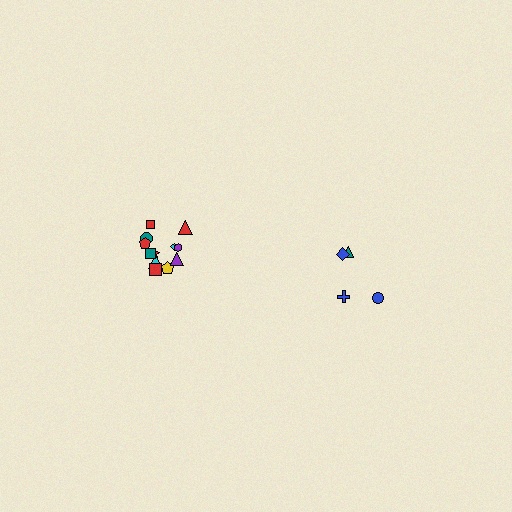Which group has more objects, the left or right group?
The left group.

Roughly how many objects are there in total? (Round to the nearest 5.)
Roughly 15 objects in total.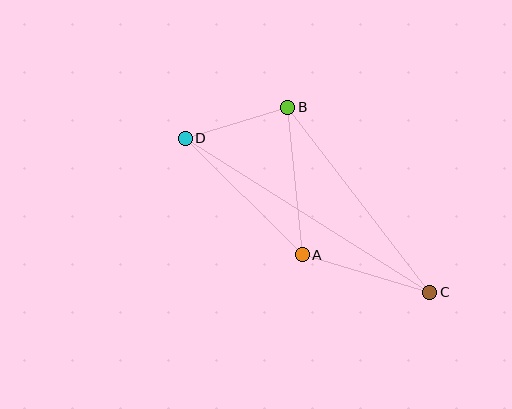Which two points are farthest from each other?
Points C and D are farthest from each other.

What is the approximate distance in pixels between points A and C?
The distance between A and C is approximately 133 pixels.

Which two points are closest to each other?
Points B and D are closest to each other.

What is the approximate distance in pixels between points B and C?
The distance between B and C is approximately 233 pixels.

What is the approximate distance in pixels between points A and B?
The distance between A and B is approximately 148 pixels.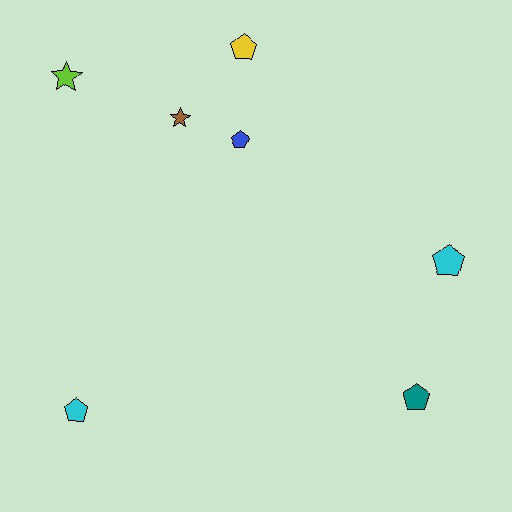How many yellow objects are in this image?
There is 1 yellow object.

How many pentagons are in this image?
There are 5 pentagons.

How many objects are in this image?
There are 7 objects.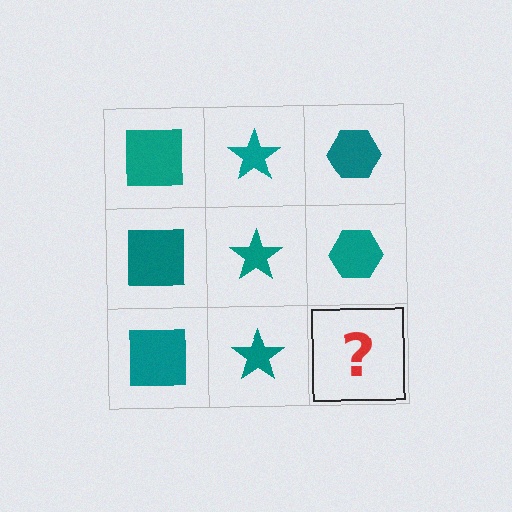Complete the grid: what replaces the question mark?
The question mark should be replaced with a teal hexagon.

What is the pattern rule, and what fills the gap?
The rule is that each column has a consistent shape. The gap should be filled with a teal hexagon.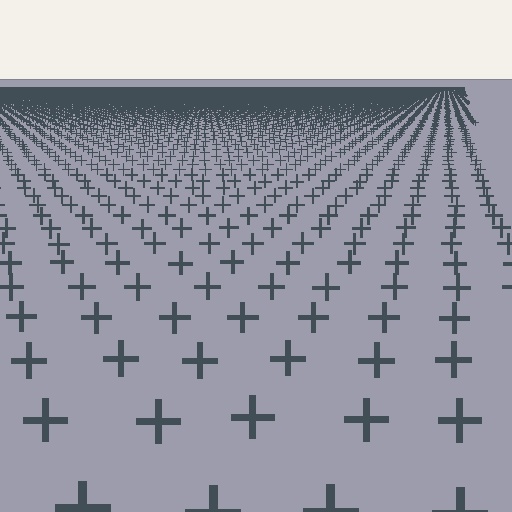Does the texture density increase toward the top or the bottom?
Density increases toward the top.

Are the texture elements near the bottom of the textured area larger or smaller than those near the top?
Larger. Near the bottom, elements are closer to the viewer and appear at a bigger on-screen size.